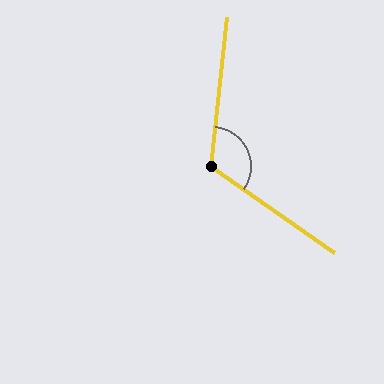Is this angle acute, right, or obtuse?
It is obtuse.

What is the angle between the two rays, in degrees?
Approximately 119 degrees.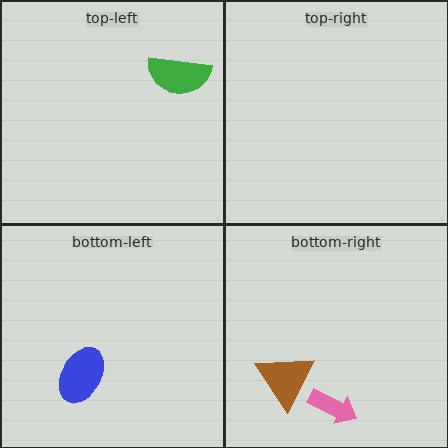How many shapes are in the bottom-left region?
1.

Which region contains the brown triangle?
The bottom-right region.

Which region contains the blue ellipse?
The bottom-left region.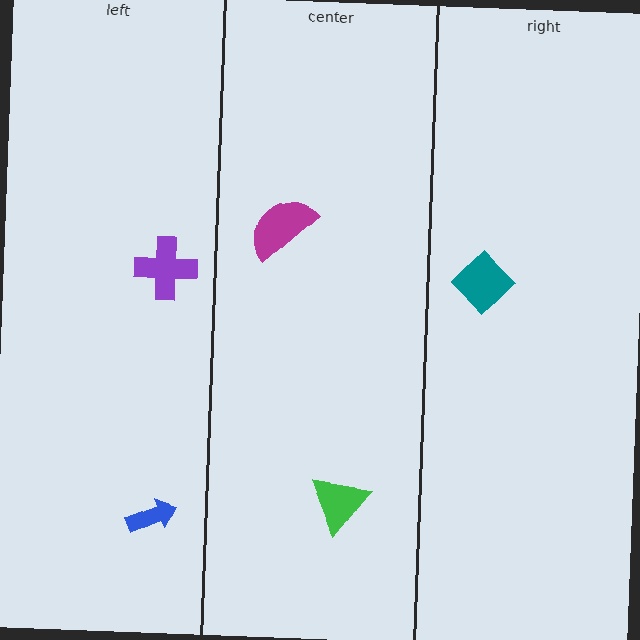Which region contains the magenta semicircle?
The center region.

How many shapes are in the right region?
1.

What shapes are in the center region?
The green triangle, the magenta semicircle.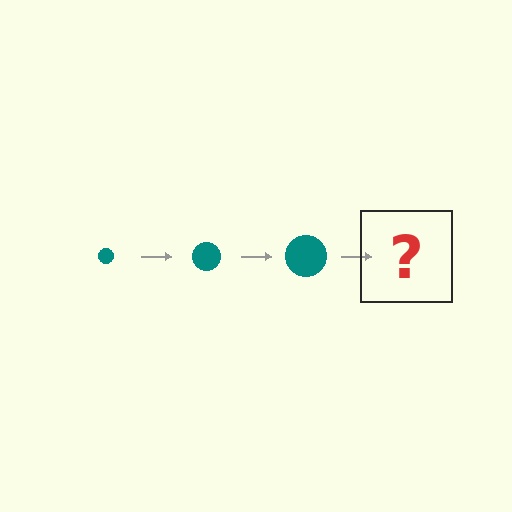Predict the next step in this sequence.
The next step is a teal circle, larger than the previous one.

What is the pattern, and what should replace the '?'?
The pattern is that the circle gets progressively larger each step. The '?' should be a teal circle, larger than the previous one.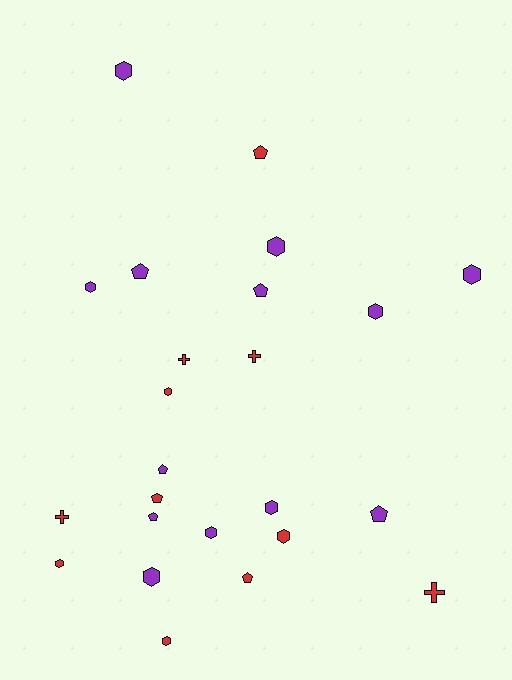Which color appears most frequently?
Purple, with 13 objects.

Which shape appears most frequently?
Hexagon, with 12 objects.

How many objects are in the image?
There are 24 objects.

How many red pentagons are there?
There are 3 red pentagons.